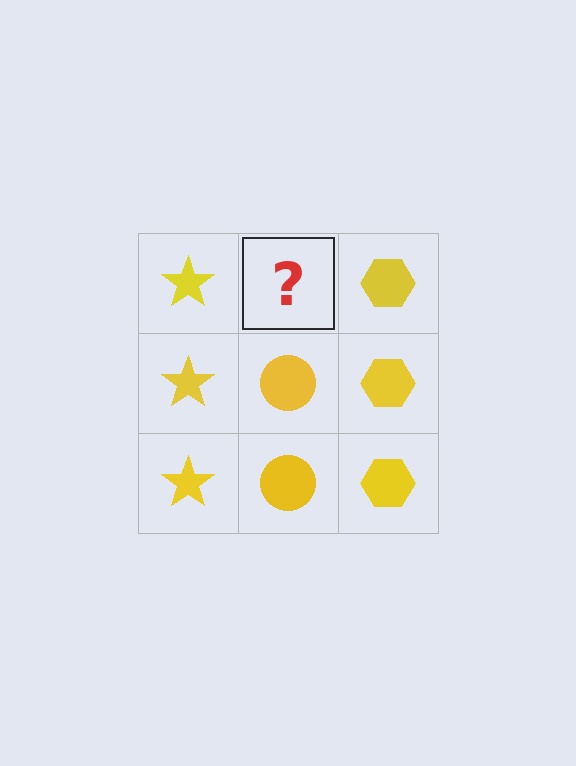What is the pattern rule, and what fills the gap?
The rule is that each column has a consistent shape. The gap should be filled with a yellow circle.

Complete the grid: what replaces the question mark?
The question mark should be replaced with a yellow circle.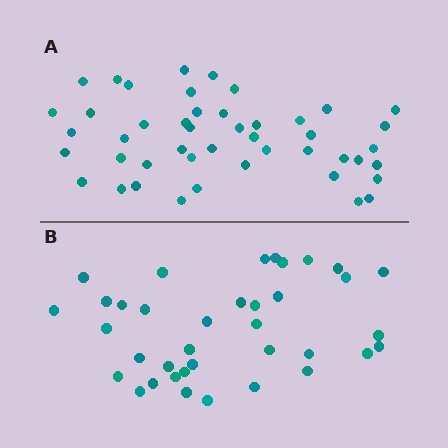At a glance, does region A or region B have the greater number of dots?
Region A (the top region) has more dots.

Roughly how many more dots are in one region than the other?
Region A has roughly 8 or so more dots than region B.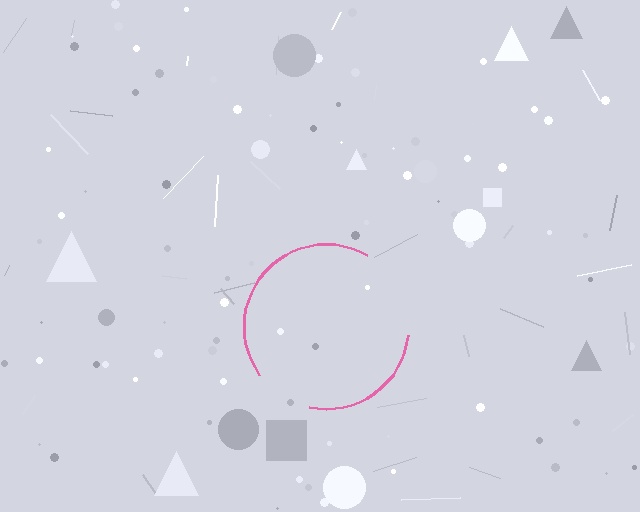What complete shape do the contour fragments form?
The contour fragments form a circle.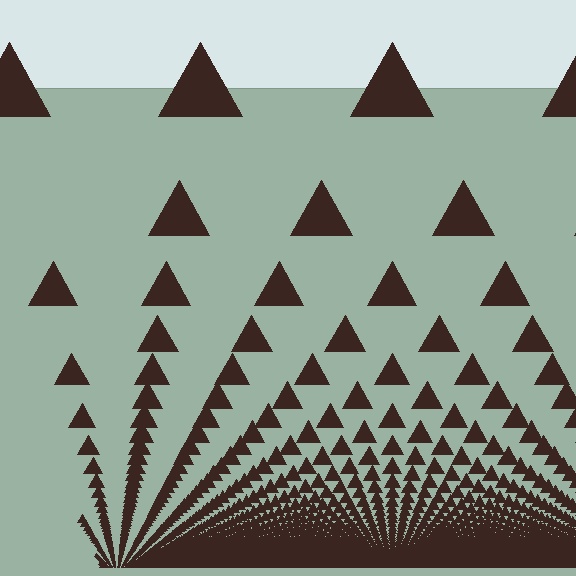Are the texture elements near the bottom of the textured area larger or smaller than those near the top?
Smaller. The gradient is inverted — elements near the bottom are smaller and denser.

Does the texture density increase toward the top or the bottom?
Density increases toward the bottom.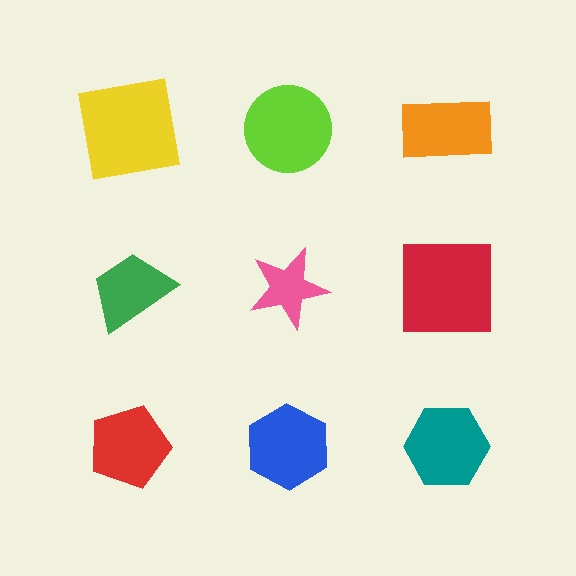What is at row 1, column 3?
An orange rectangle.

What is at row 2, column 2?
A pink star.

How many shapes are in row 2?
3 shapes.